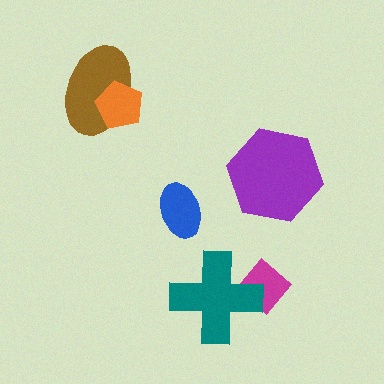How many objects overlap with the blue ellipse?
0 objects overlap with the blue ellipse.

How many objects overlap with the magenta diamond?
1 object overlaps with the magenta diamond.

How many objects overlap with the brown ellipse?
1 object overlaps with the brown ellipse.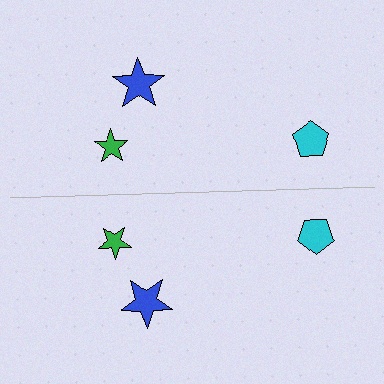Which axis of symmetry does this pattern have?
The pattern has a horizontal axis of symmetry running through the center of the image.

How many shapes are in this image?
There are 6 shapes in this image.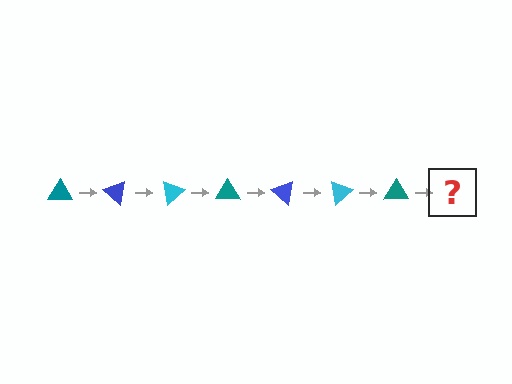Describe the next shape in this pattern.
It should be a blue triangle, rotated 280 degrees from the start.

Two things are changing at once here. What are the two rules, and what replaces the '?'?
The two rules are that it rotates 40 degrees each step and the color cycles through teal, blue, and cyan. The '?' should be a blue triangle, rotated 280 degrees from the start.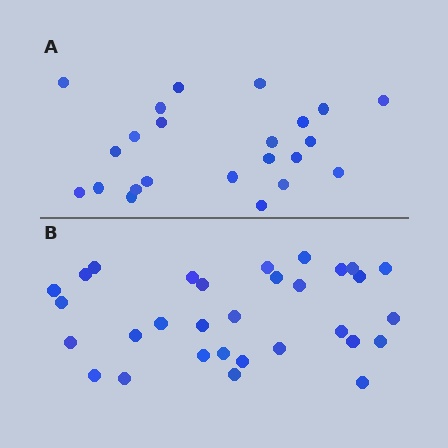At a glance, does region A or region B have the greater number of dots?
Region B (the bottom region) has more dots.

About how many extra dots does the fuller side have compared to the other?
Region B has roughly 8 or so more dots than region A.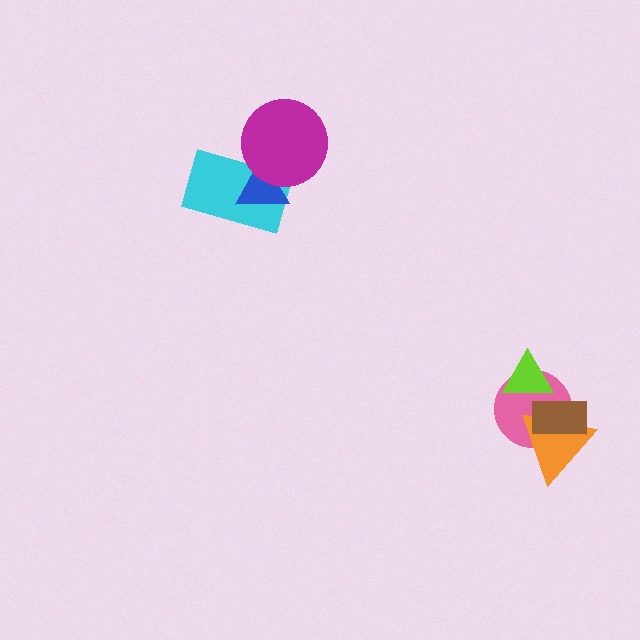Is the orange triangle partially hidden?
Yes, it is partially covered by another shape.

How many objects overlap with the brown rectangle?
2 objects overlap with the brown rectangle.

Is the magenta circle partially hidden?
No, no other shape covers it.